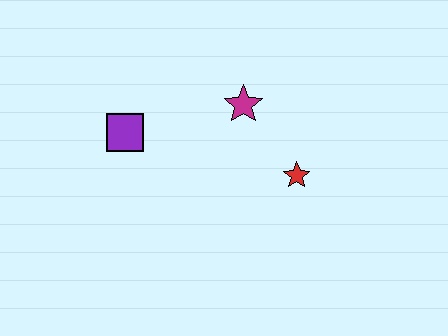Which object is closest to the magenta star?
The red star is closest to the magenta star.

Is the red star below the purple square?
Yes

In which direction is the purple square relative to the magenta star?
The purple square is to the left of the magenta star.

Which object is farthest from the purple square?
The red star is farthest from the purple square.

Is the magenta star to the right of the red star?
No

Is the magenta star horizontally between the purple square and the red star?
Yes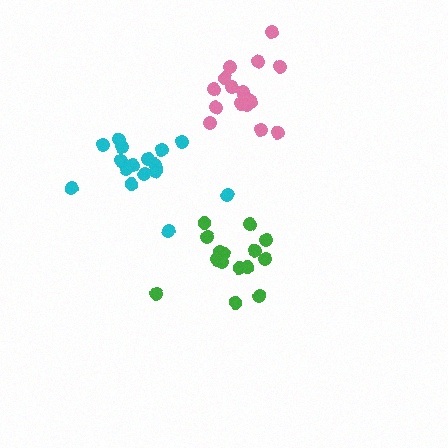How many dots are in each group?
Group 1: 16 dots, Group 2: 15 dots, Group 3: 17 dots (48 total).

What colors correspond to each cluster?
The clusters are colored: pink, green, cyan.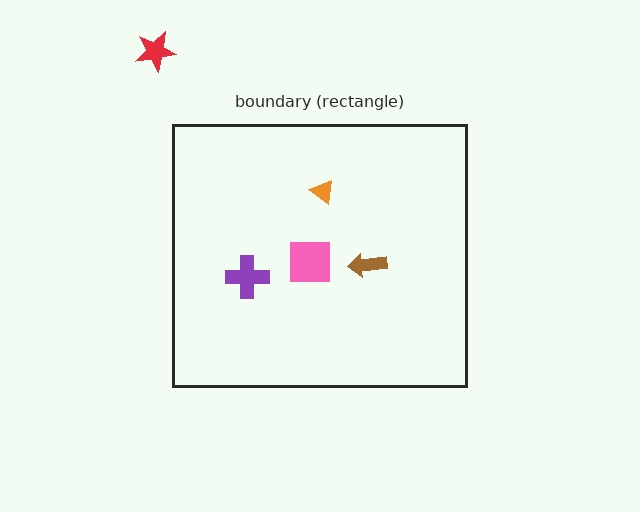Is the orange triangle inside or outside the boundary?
Inside.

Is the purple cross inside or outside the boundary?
Inside.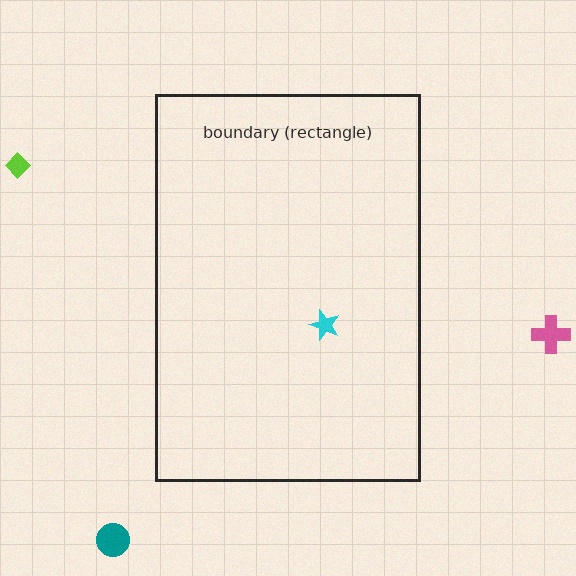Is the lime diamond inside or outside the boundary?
Outside.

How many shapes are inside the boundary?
1 inside, 3 outside.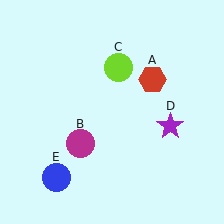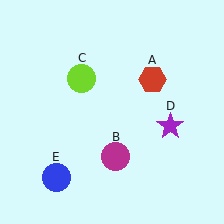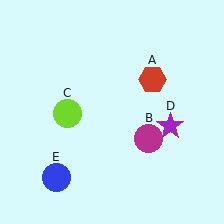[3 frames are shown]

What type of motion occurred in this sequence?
The magenta circle (object B), lime circle (object C) rotated counterclockwise around the center of the scene.